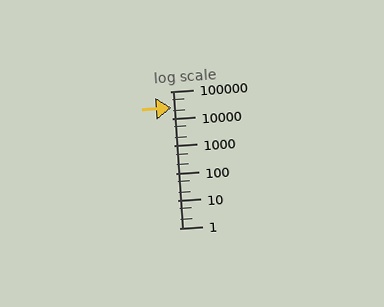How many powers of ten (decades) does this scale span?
The scale spans 5 decades, from 1 to 100000.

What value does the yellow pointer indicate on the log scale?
The pointer indicates approximately 25000.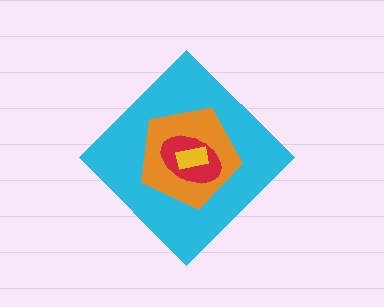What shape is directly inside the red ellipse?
The yellow rectangle.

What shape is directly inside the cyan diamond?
The orange pentagon.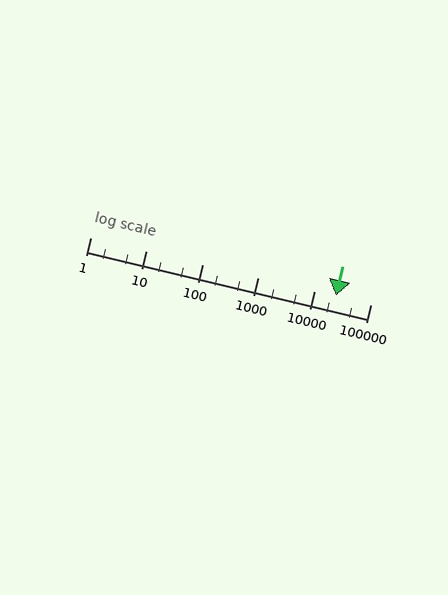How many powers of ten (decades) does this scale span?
The scale spans 5 decades, from 1 to 100000.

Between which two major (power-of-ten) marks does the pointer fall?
The pointer is between 10000 and 100000.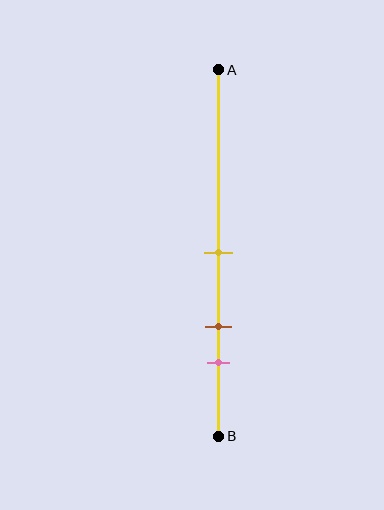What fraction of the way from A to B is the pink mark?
The pink mark is approximately 80% (0.8) of the way from A to B.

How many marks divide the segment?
There are 3 marks dividing the segment.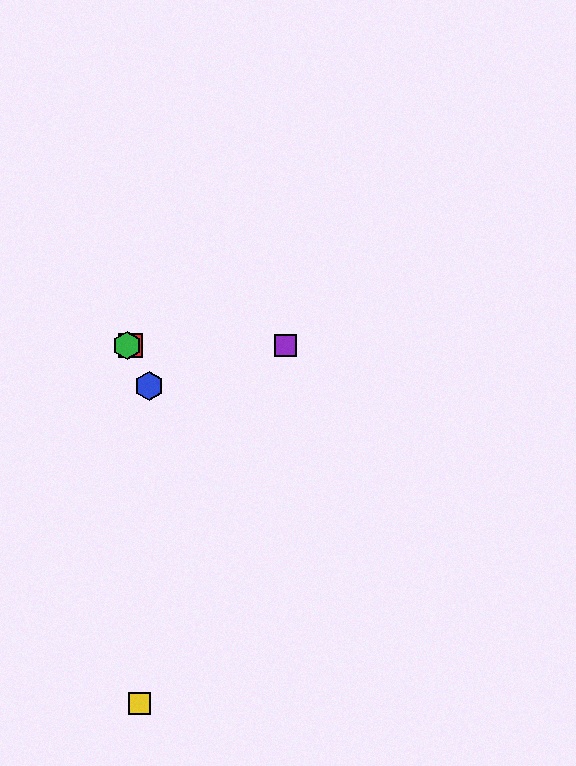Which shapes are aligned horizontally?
The red square, the green hexagon, the purple square are aligned horizontally.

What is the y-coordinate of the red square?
The red square is at y≈346.